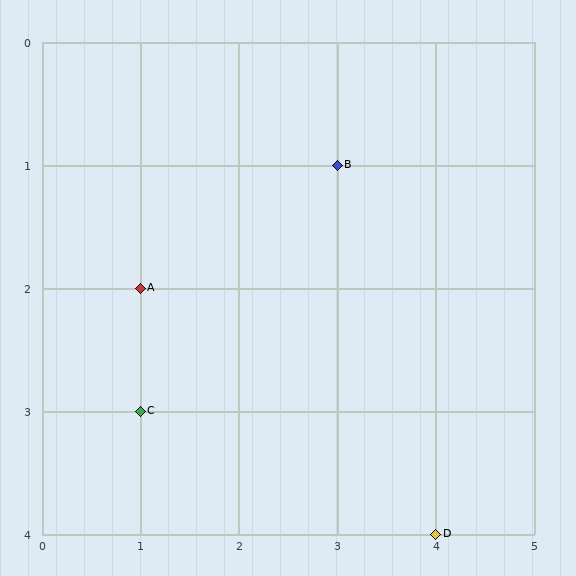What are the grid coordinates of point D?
Point D is at grid coordinates (4, 4).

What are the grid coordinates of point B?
Point B is at grid coordinates (3, 1).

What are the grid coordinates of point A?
Point A is at grid coordinates (1, 2).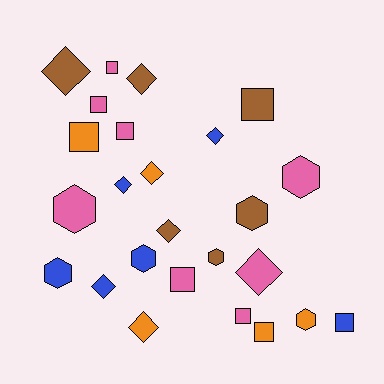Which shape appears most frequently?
Diamond, with 9 objects.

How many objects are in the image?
There are 25 objects.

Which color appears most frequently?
Pink, with 8 objects.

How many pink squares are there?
There are 5 pink squares.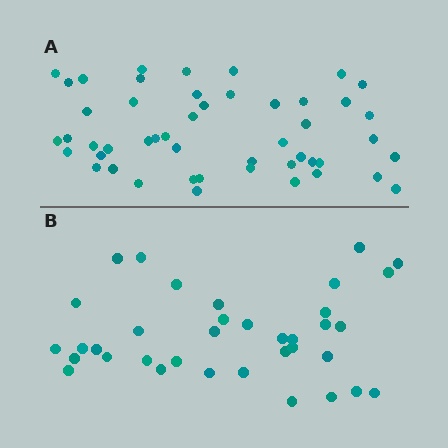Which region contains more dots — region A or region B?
Region A (the top region) has more dots.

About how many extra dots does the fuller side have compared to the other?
Region A has approximately 15 more dots than region B.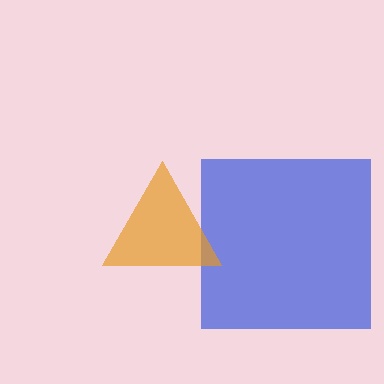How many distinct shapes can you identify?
There are 2 distinct shapes: a blue square, an orange triangle.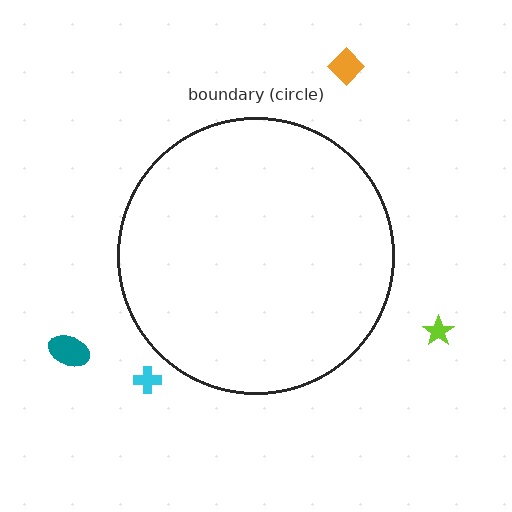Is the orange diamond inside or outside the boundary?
Outside.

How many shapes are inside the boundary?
0 inside, 4 outside.